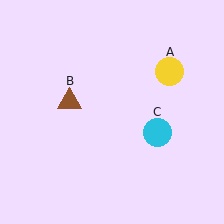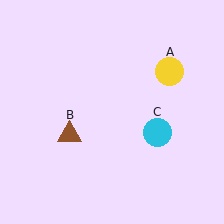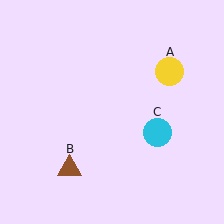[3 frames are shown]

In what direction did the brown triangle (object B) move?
The brown triangle (object B) moved down.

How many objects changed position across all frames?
1 object changed position: brown triangle (object B).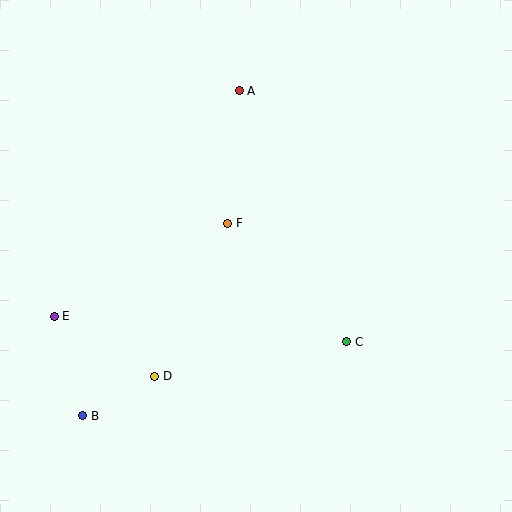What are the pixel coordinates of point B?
Point B is at (83, 416).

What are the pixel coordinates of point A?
Point A is at (239, 91).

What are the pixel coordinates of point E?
Point E is at (54, 316).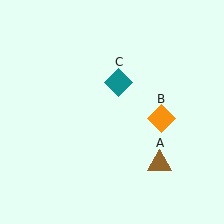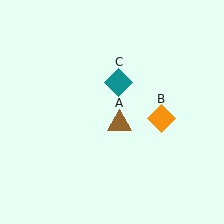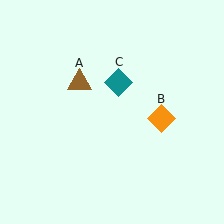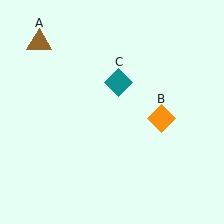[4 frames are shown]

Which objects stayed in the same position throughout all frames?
Orange diamond (object B) and teal diamond (object C) remained stationary.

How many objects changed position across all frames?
1 object changed position: brown triangle (object A).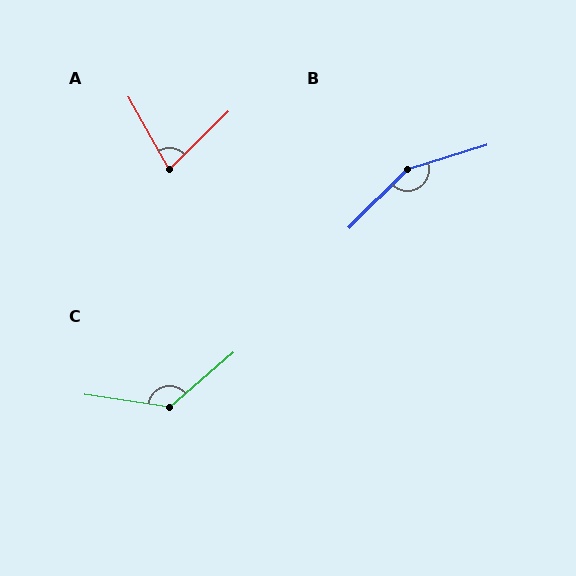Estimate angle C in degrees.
Approximately 131 degrees.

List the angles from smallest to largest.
A (75°), C (131°), B (152°).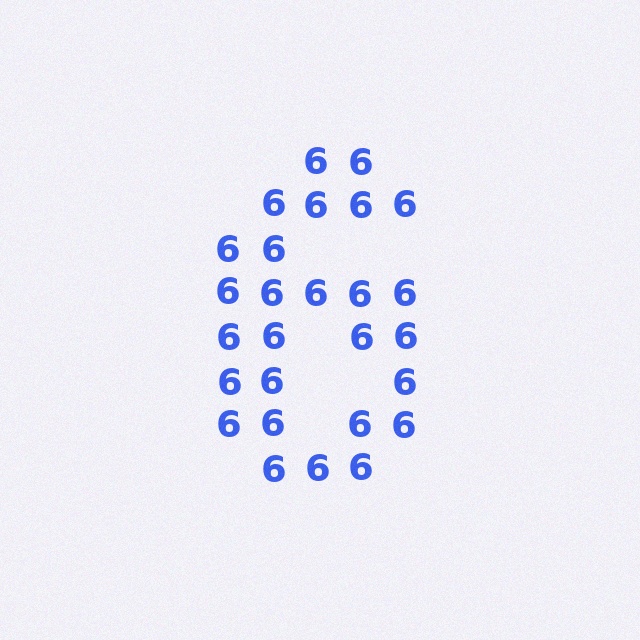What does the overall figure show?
The overall figure shows the digit 6.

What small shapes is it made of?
It is made of small digit 6's.